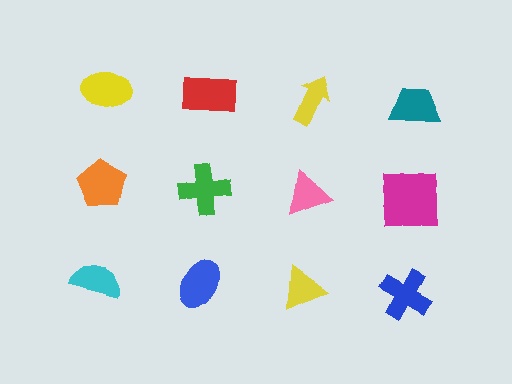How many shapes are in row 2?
4 shapes.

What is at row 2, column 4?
A magenta square.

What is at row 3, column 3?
A yellow triangle.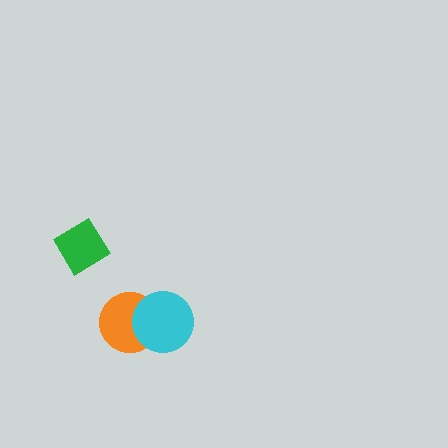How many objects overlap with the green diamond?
0 objects overlap with the green diamond.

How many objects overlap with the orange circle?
1 object overlaps with the orange circle.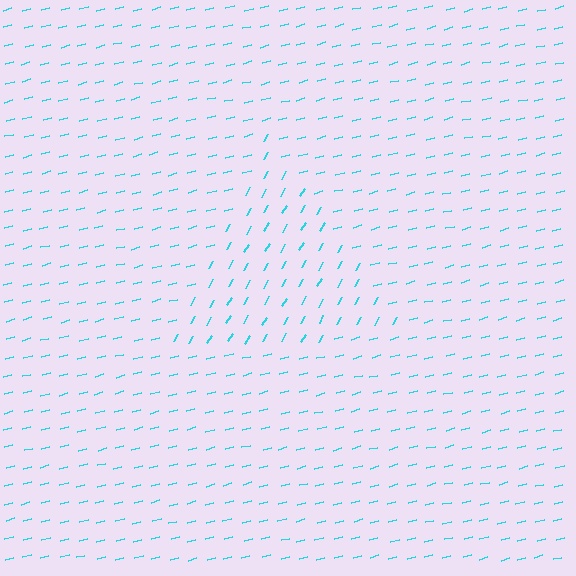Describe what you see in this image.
The image is filled with small cyan line segments. A triangle region in the image has lines oriented differently from the surrounding lines, creating a visible texture boundary.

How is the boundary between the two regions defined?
The boundary is defined purely by a change in line orientation (approximately 45 degrees difference). All lines are the same color and thickness.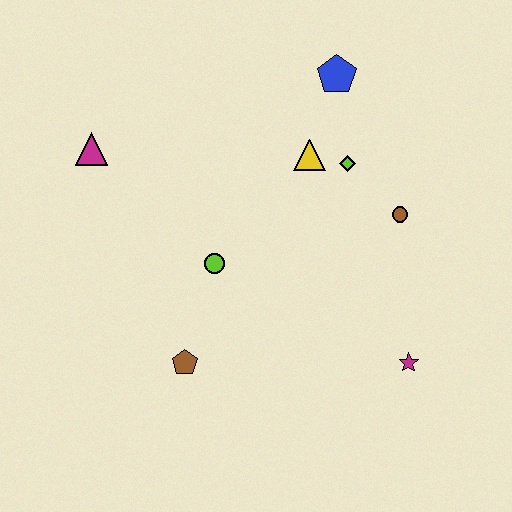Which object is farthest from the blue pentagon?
The brown pentagon is farthest from the blue pentagon.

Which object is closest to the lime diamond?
The yellow triangle is closest to the lime diamond.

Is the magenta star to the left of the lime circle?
No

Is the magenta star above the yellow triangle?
No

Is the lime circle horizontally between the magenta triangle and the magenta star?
Yes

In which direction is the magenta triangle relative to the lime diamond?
The magenta triangle is to the left of the lime diamond.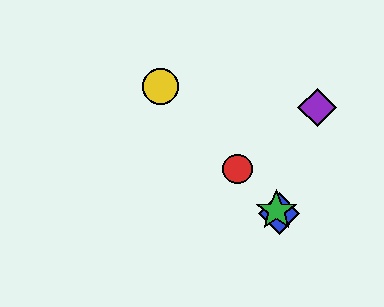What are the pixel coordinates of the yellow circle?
The yellow circle is at (160, 86).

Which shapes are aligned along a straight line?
The red circle, the blue diamond, the green star, the yellow circle are aligned along a straight line.